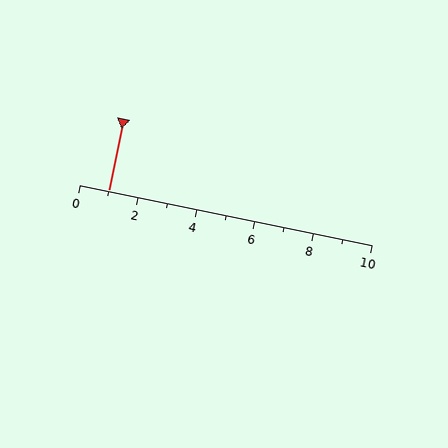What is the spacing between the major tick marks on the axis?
The major ticks are spaced 2 apart.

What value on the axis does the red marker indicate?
The marker indicates approximately 1.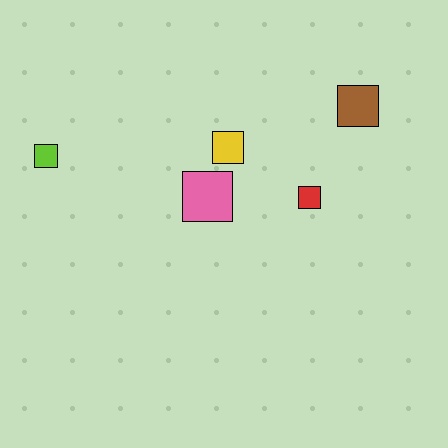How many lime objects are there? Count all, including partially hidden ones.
There is 1 lime object.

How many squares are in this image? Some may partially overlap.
There are 5 squares.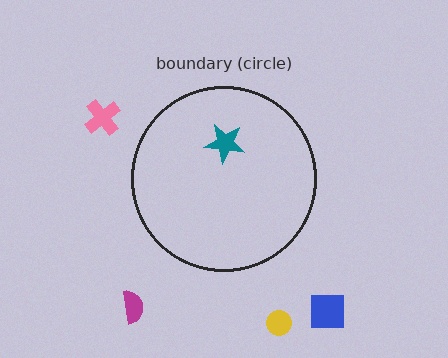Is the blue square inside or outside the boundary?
Outside.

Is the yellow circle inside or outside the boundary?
Outside.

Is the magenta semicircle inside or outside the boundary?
Outside.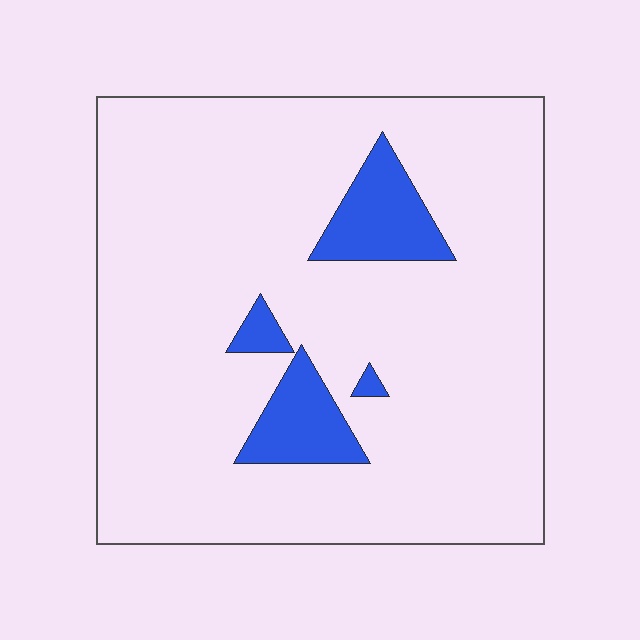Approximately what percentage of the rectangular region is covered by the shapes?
Approximately 10%.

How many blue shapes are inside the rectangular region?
4.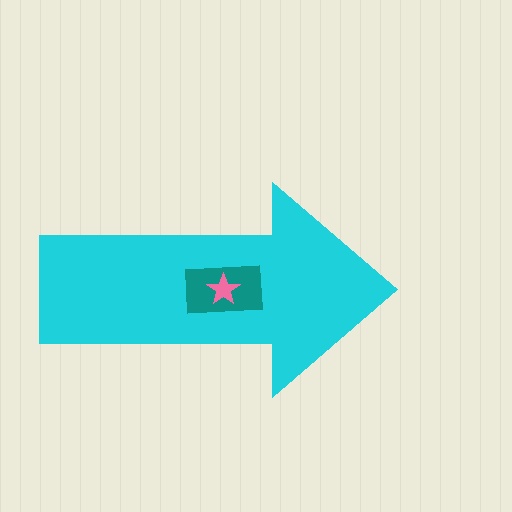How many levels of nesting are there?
3.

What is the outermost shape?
The cyan arrow.